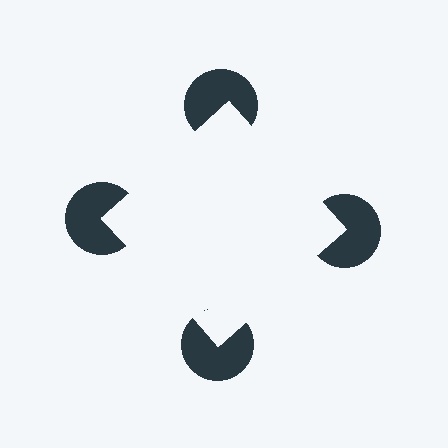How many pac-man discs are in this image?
There are 4 — one at each vertex of the illusory square.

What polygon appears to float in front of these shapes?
An illusory square — its edges are inferred from the aligned wedge cuts in the pac-man discs, not physically drawn.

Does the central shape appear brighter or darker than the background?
It typically appears slightly brighter than the background, even though no actual brightness change is drawn.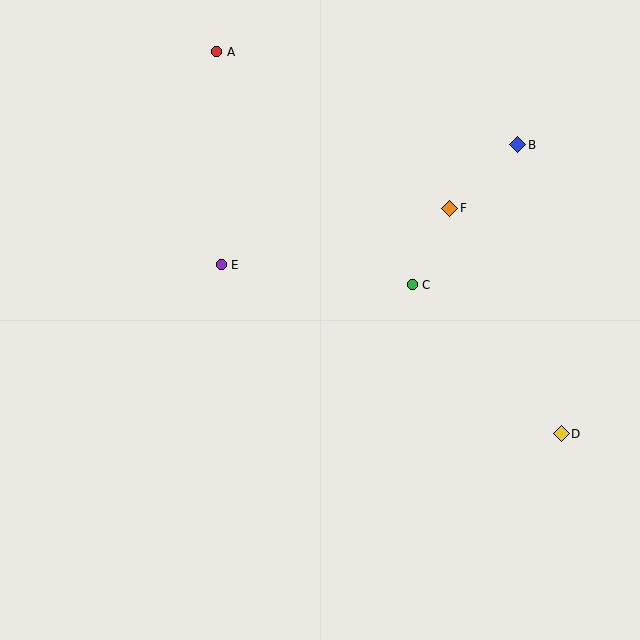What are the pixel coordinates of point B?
Point B is at (518, 145).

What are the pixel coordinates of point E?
Point E is at (221, 265).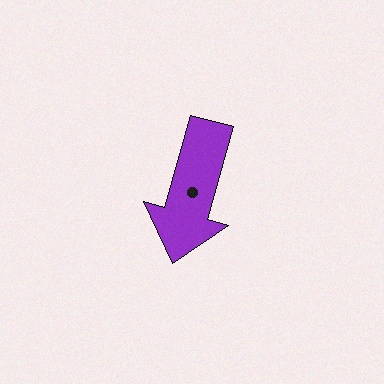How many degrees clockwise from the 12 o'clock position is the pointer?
Approximately 196 degrees.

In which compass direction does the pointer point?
South.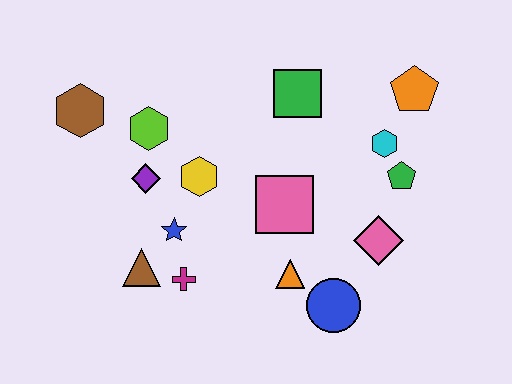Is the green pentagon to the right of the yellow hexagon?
Yes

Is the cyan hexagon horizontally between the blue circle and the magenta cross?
No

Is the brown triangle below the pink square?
Yes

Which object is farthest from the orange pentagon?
The brown hexagon is farthest from the orange pentagon.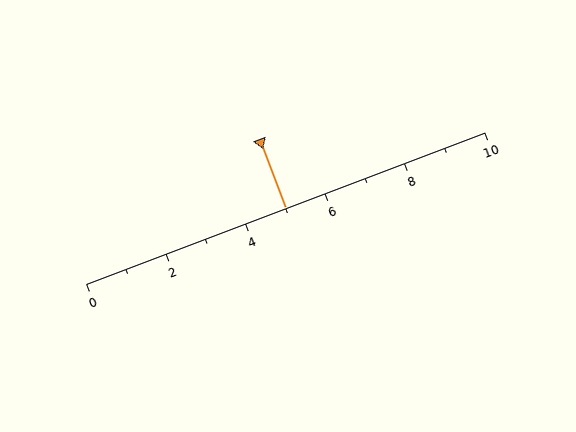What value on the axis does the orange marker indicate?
The marker indicates approximately 5.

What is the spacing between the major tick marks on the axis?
The major ticks are spaced 2 apart.